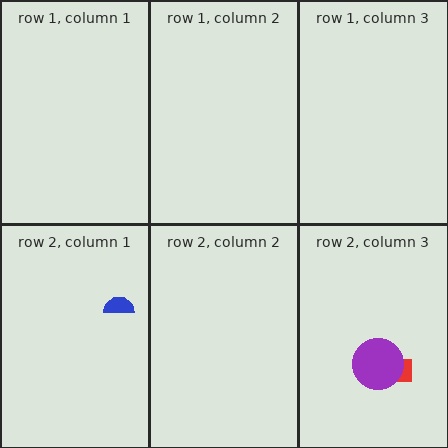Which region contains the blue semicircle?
The row 2, column 1 region.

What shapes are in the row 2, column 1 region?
The blue semicircle.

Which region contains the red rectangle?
The row 2, column 3 region.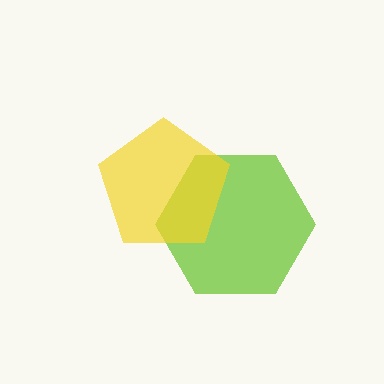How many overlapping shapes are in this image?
There are 2 overlapping shapes in the image.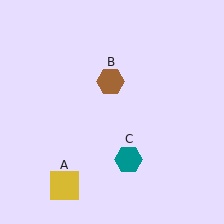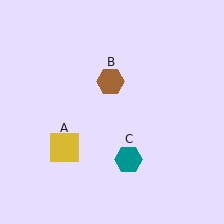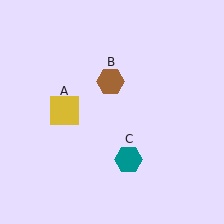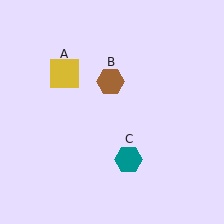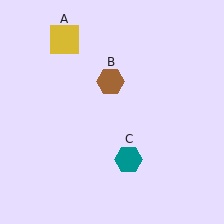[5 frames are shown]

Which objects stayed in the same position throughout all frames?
Brown hexagon (object B) and teal hexagon (object C) remained stationary.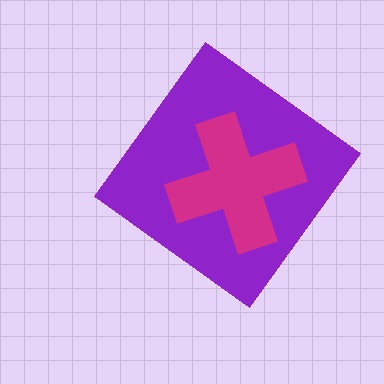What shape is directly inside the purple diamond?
The magenta cross.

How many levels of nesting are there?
2.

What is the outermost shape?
The purple diamond.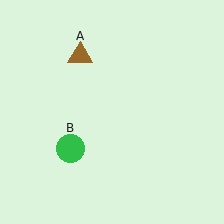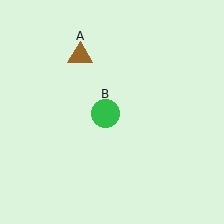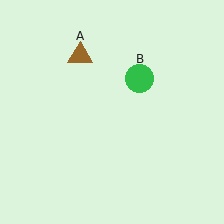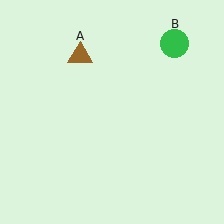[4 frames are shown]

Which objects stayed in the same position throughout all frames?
Brown triangle (object A) remained stationary.